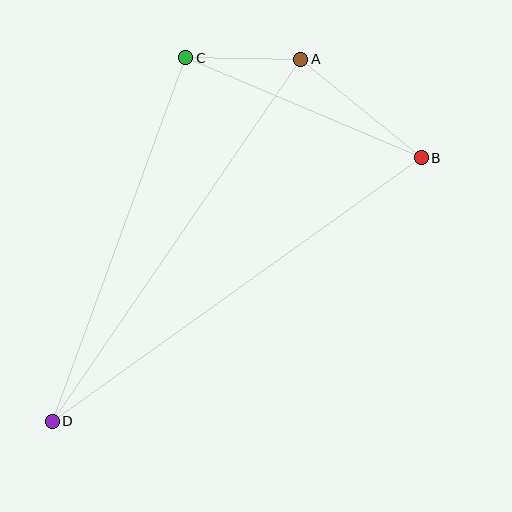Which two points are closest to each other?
Points A and C are closest to each other.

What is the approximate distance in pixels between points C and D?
The distance between C and D is approximately 387 pixels.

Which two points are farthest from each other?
Points B and D are farthest from each other.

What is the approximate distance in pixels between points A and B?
The distance between A and B is approximately 156 pixels.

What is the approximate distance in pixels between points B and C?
The distance between B and C is approximately 256 pixels.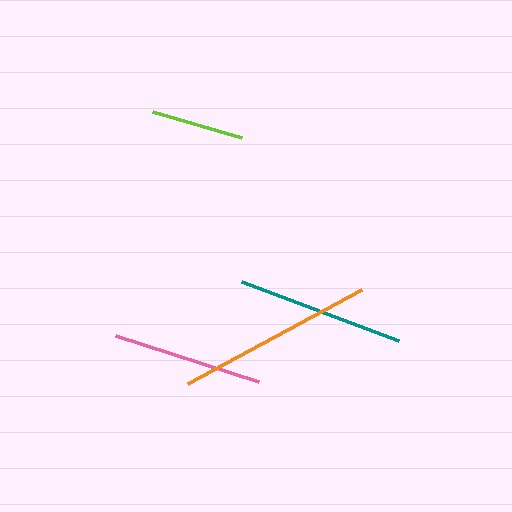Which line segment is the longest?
The orange line is the longest at approximately 197 pixels.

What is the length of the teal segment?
The teal segment is approximately 167 pixels long.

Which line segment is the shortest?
The lime line is the shortest at approximately 92 pixels.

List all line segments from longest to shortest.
From longest to shortest: orange, teal, pink, lime.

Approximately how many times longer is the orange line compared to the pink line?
The orange line is approximately 1.3 times the length of the pink line.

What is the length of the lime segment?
The lime segment is approximately 92 pixels long.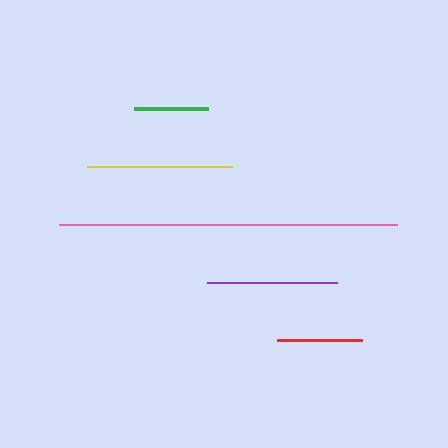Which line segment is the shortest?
The green line is the shortest at approximately 74 pixels.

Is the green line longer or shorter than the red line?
The red line is longer than the green line.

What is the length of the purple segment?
The purple segment is approximately 130 pixels long.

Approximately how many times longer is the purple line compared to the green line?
The purple line is approximately 1.8 times the length of the green line.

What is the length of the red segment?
The red segment is approximately 85 pixels long.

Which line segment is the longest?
The pink line is the longest at approximately 339 pixels.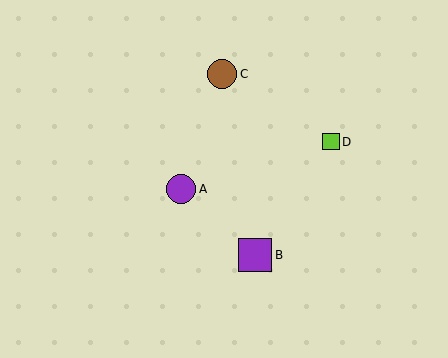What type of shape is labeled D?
Shape D is a lime square.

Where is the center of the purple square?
The center of the purple square is at (255, 255).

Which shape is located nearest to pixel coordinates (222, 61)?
The brown circle (labeled C) at (222, 74) is nearest to that location.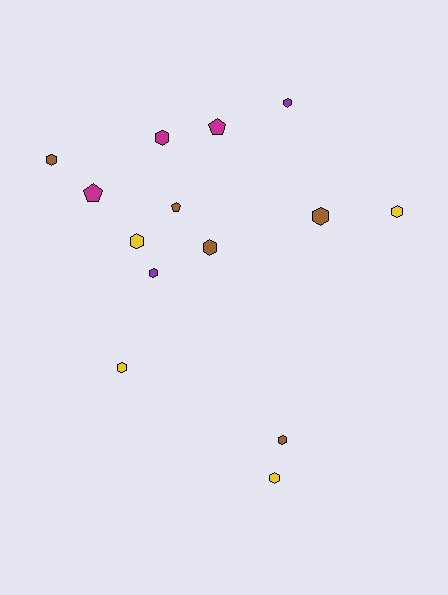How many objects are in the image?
There are 14 objects.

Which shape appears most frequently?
Hexagon, with 11 objects.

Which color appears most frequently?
Brown, with 5 objects.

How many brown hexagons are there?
There are 4 brown hexagons.